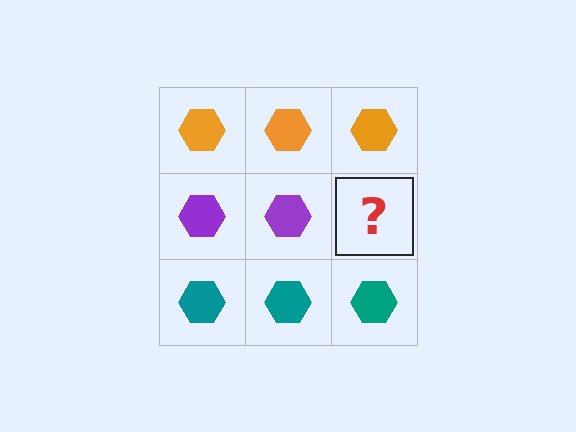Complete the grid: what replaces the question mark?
The question mark should be replaced with a purple hexagon.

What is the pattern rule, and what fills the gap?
The rule is that each row has a consistent color. The gap should be filled with a purple hexagon.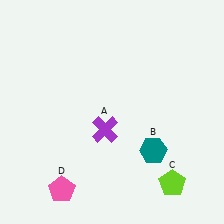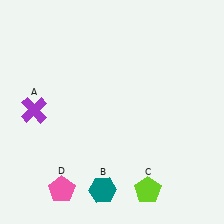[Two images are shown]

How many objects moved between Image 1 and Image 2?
3 objects moved between the two images.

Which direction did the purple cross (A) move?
The purple cross (A) moved left.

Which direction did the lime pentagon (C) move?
The lime pentagon (C) moved left.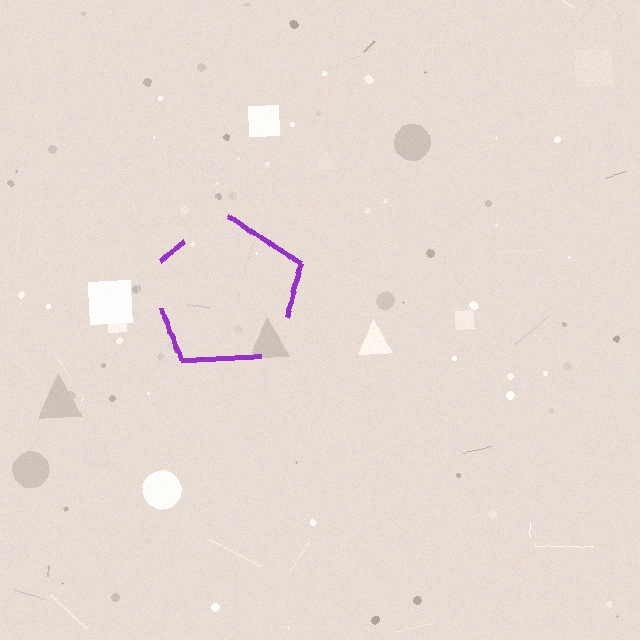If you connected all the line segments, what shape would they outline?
They would outline a pentagon.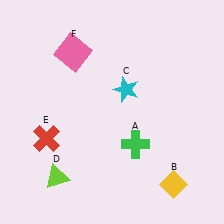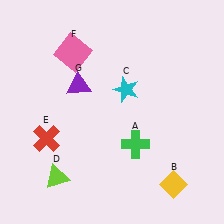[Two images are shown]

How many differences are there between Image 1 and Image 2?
There is 1 difference between the two images.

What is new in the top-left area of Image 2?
A purple triangle (G) was added in the top-left area of Image 2.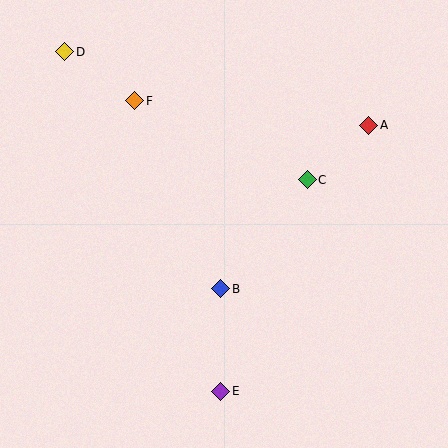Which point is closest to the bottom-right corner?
Point E is closest to the bottom-right corner.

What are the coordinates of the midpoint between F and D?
The midpoint between F and D is at (100, 76).